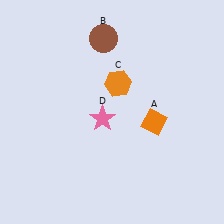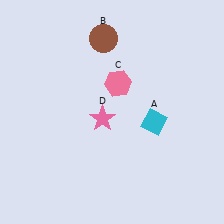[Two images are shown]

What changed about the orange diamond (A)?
In Image 1, A is orange. In Image 2, it changed to cyan.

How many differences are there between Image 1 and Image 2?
There are 2 differences between the two images.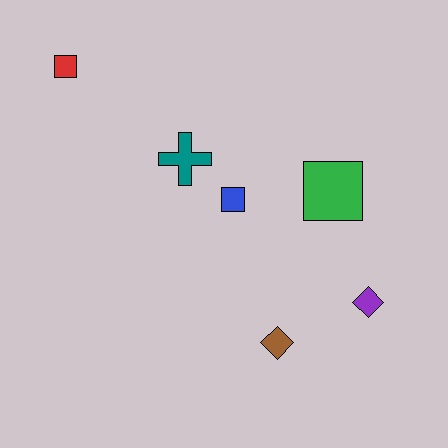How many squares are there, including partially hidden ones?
There are 3 squares.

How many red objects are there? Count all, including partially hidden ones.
There is 1 red object.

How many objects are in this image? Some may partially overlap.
There are 6 objects.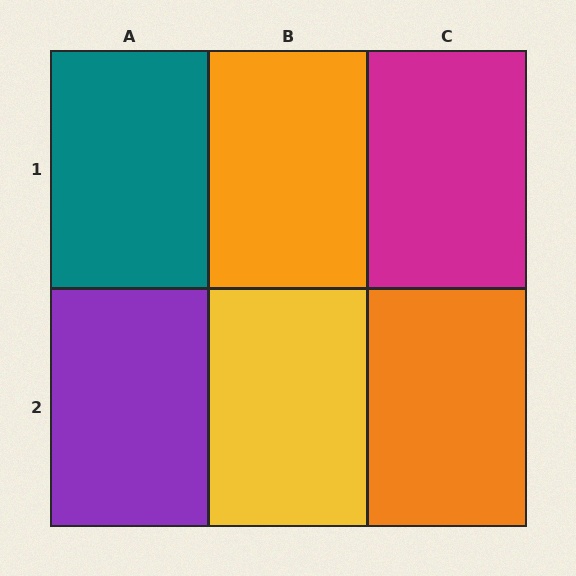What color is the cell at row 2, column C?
Orange.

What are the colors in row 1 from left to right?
Teal, orange, magenta.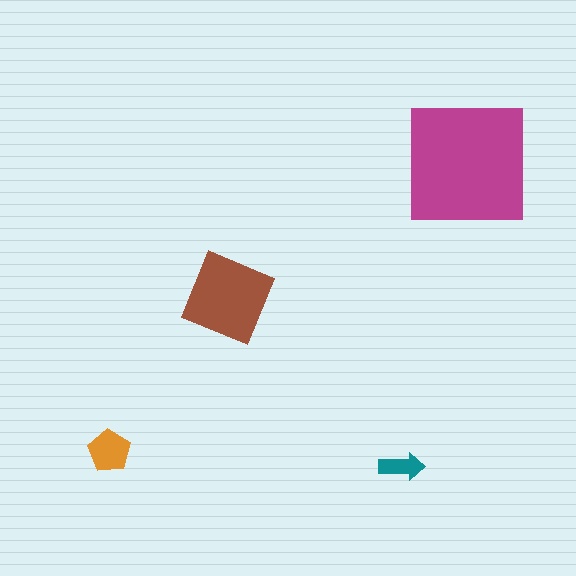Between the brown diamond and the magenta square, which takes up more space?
The magenta square.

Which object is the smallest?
The teal arrow.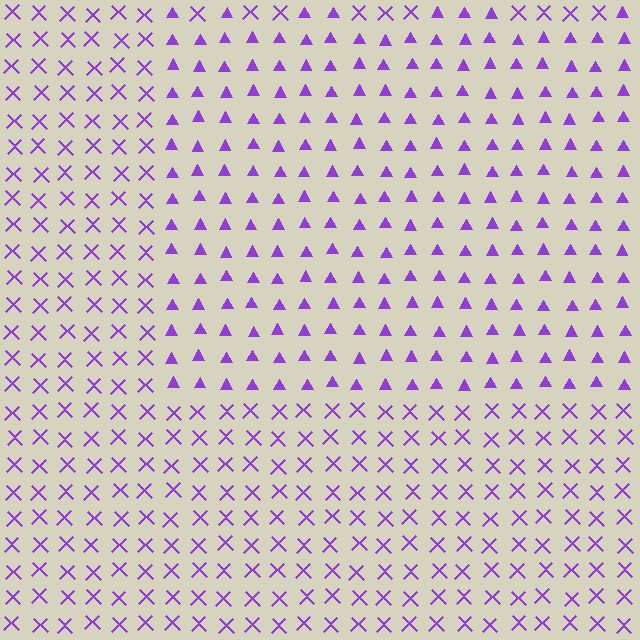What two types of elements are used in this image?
The image uses triangles inside the rectangle region and X marks outside it.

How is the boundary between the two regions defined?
The boundary is defined by a change in element shape: triangles inside vs. X marks outside. All elements share the same color and spacing.